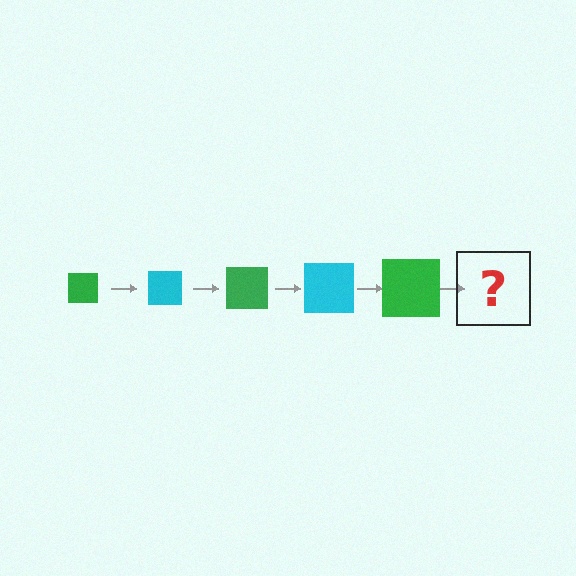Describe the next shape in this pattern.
It should be a cyan square, larger than the previous one.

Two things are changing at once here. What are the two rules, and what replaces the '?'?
The two rules are that the square grows larger each step and the color cycles through green and cyan. The '?' should be a cyan square, larger than the previous one.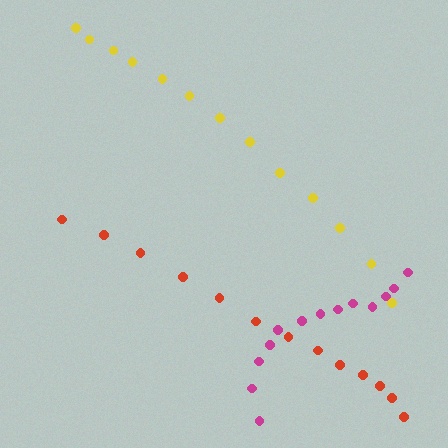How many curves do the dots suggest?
There are 3 distinct paths.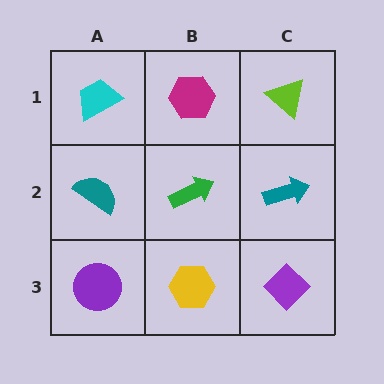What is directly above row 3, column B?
A green arrow.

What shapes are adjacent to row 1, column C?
A teal arrow (row 2, column C), a magenta hexagon (row 1, column B).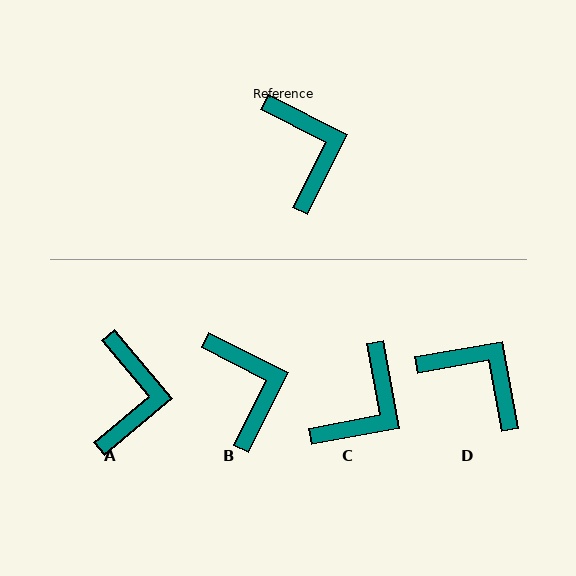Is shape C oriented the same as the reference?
No, it is off by about 53 degrees.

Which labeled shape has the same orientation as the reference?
B.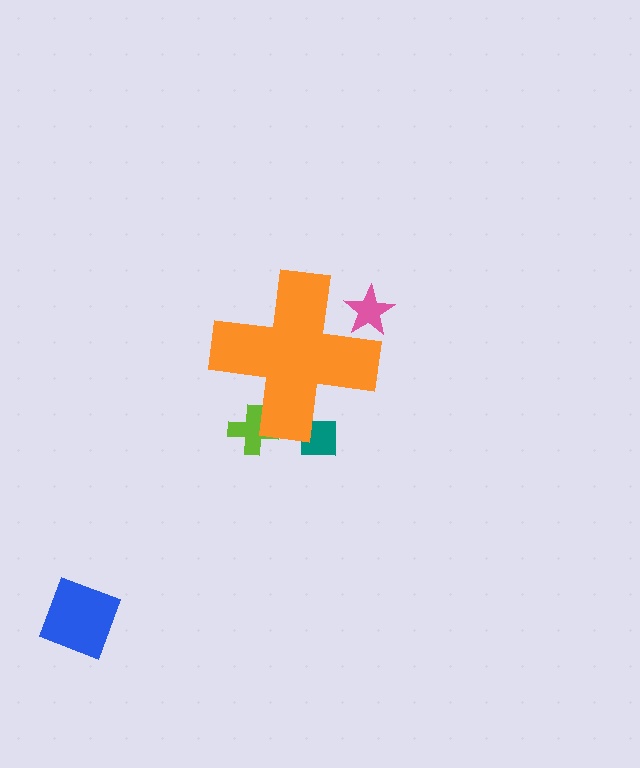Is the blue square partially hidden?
No, the blue square is fully visible.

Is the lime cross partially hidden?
Yes, the lime cross is partially hidden behind the orange cross.